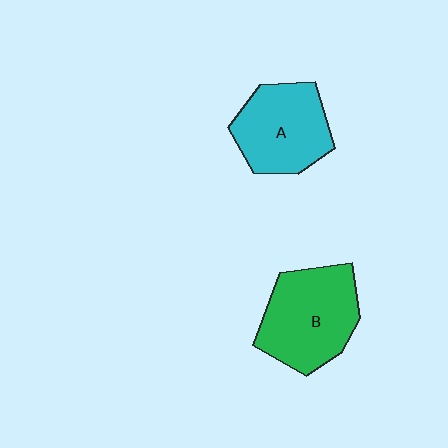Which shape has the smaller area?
Shape A (cyan).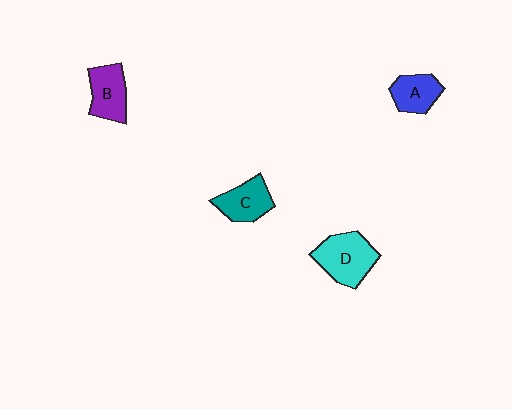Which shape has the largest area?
Shape D (cyan).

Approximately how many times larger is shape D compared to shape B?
Approximately 1.3 times.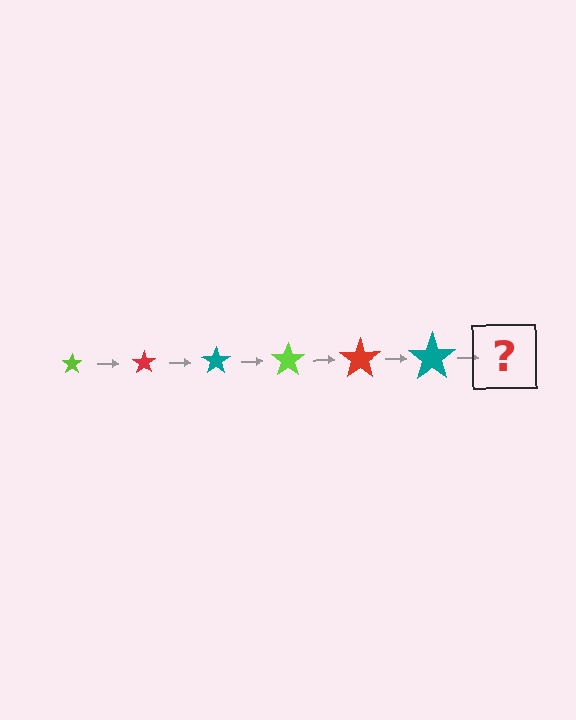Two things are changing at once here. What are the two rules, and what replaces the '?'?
The two rules are that the star grows larger each step and the color cycles through lime, red, and teal. The '?' should be a lime star, larger than the previous one.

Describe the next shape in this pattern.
It should be a lime star, larger than the previous one.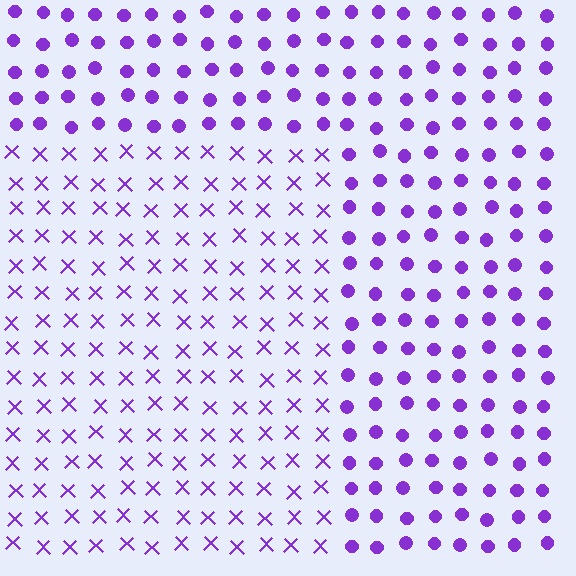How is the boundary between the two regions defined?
The boundary is defined by a change in element shape: X marks inside vs. circles outside. All elements share the same color and spacing.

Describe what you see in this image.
The image is filled with small purple elements arranged in a uniform grid. A rectangle-shaped region contains X marks, while the surrounding area contains circles. The boundary is defined purely by the change in element shape.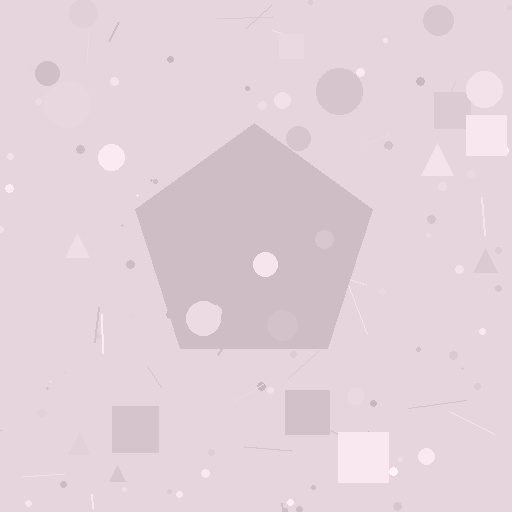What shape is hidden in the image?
A pentagon is hidden in the image.